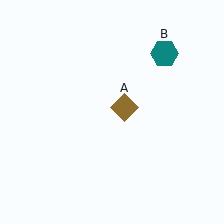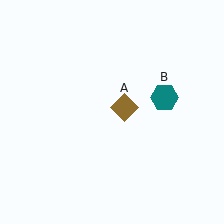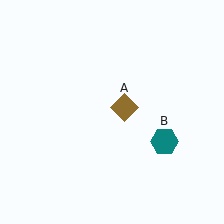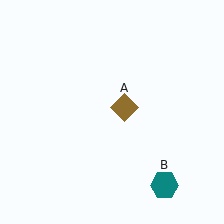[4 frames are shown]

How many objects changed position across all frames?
1 object changed position: teal hexagon (object B).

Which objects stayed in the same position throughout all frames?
Brown diamond (object A) remained stationary.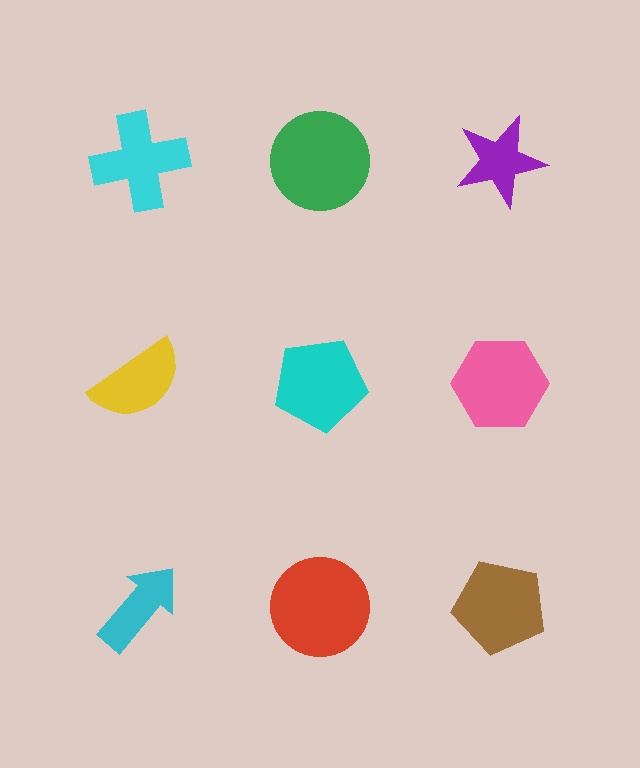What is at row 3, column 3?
A brown pentagon.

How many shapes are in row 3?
3 shapes.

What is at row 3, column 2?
A red circle.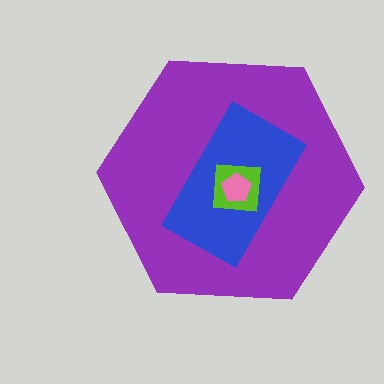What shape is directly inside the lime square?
The pink pentagon.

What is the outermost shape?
The purple hexagon.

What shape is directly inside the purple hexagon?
The blue rectangle.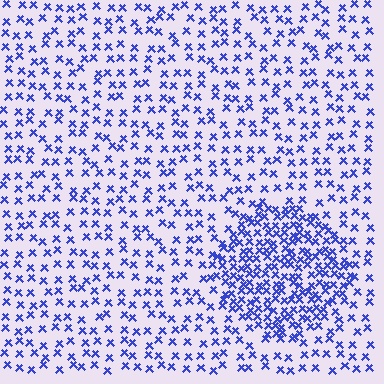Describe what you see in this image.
The image contains small blue elements arranged at two different densities. A circle-shaped region is visible where the elements are more densely packed than the surrounding area.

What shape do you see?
I see a circle.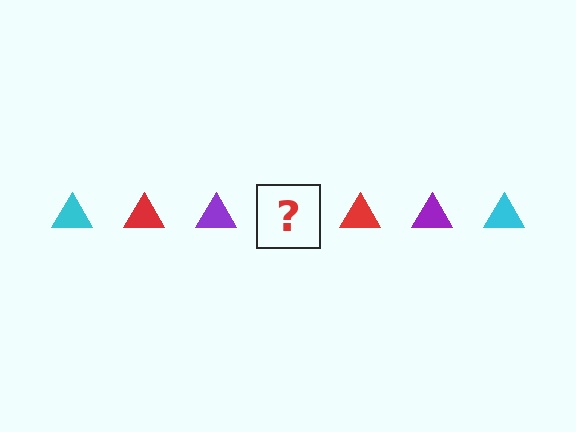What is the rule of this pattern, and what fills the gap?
The rule is that the pattern cycles through cyan, red, purple triangles. The gap should be filled with a cyan triangle.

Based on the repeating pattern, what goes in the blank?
The blank should be a cyan triangle.